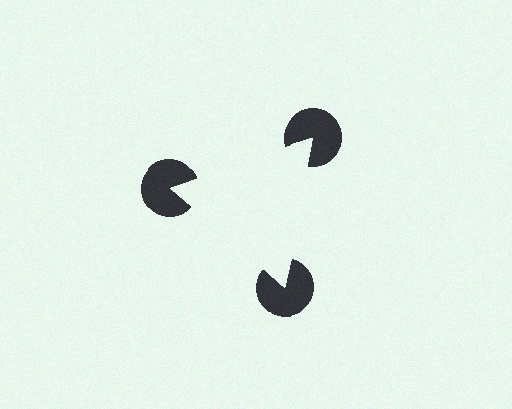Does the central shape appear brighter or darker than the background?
It typically appears slightly brighter than the background, even though no actual brightness change is drawn.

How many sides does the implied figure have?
3 sides.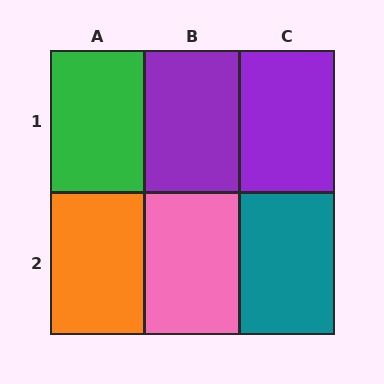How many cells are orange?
1 cell is orange.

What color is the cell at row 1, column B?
Purple.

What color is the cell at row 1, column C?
Purple.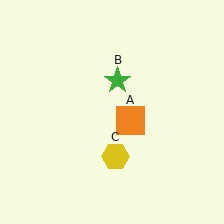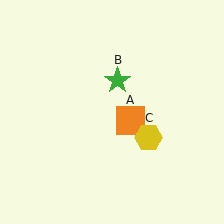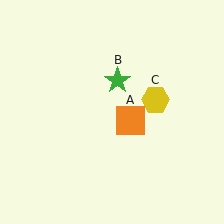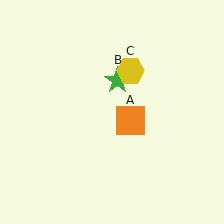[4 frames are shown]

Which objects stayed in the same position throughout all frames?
Orange square (object A) and green star (object B) remained stationary.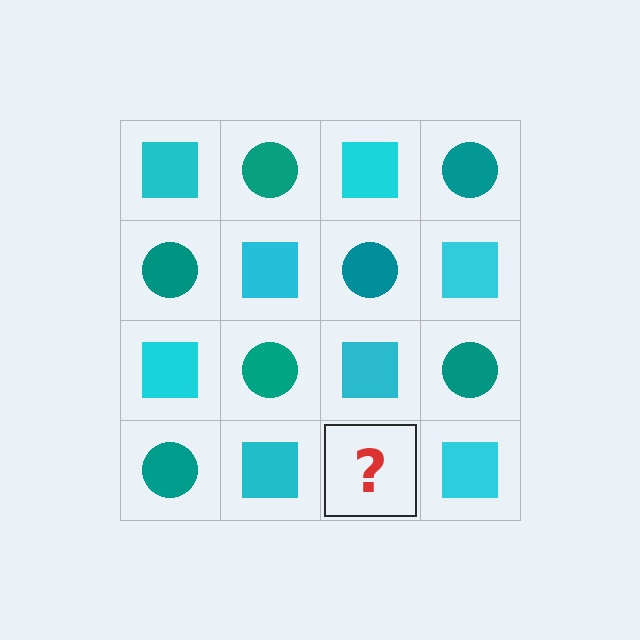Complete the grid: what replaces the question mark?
The question mark should be replaced with a teal circle.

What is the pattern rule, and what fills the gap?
The rule is that it alternates cyan square and teal circle in a checkerboard pattern. The gap should be filled with a teal circle.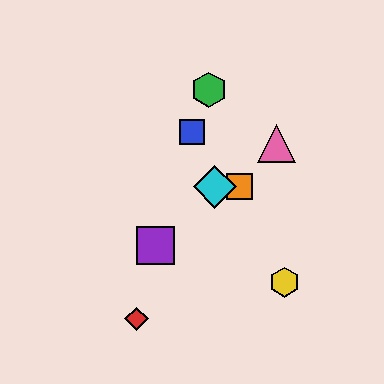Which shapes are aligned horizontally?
The orange square, the cyan diamond are aligned horizontally.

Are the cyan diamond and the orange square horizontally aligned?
Yes, both are at y≈187.